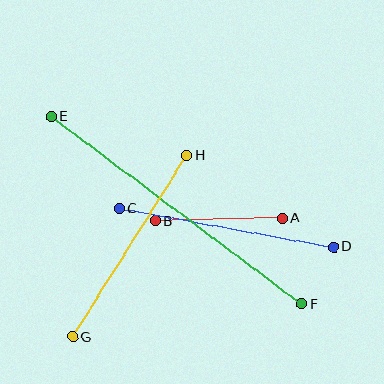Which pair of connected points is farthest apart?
Points E and F are farthest apart.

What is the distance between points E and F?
The distance is approximately 313 pixels.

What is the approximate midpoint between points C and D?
The midpoint is at approximately (226, 228) pixels.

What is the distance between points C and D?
The distance is approximately 217 pixels.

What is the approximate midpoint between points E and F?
The midpoint is at approximately (177, 210) pixels.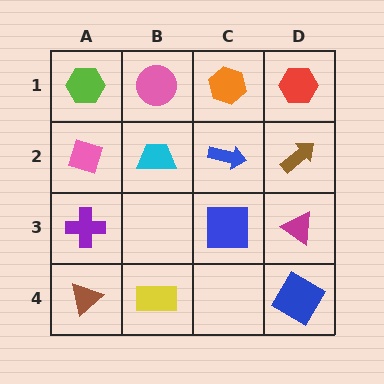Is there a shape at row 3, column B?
No, that cell is empty.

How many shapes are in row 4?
3 shapes.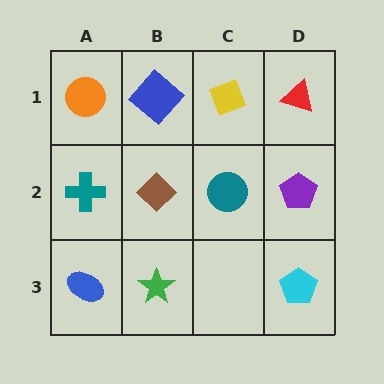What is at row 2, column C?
A teal circle.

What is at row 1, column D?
A red triangle.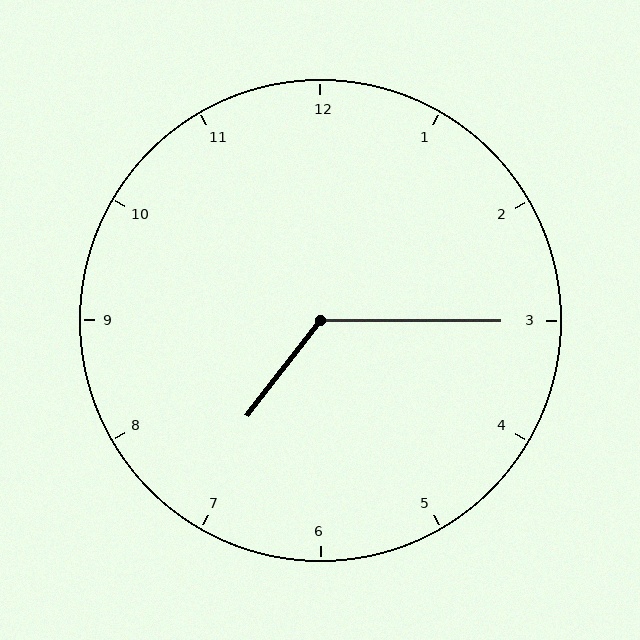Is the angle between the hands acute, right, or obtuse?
It is obtuse.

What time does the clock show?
7:15.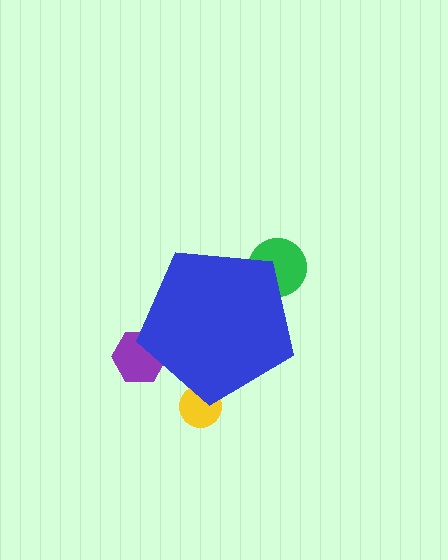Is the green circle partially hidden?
Yes, the green circle is partially hidden behind the blue pentagon.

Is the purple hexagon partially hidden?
Yes, the purple hexagon is partially hidden behind the blue pentagon.